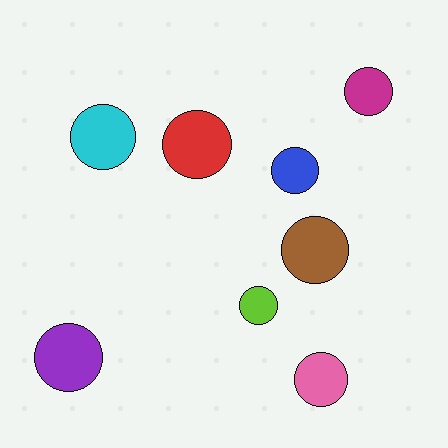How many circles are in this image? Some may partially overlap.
There are 8 circles.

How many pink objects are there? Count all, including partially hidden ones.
There is 1 pink object.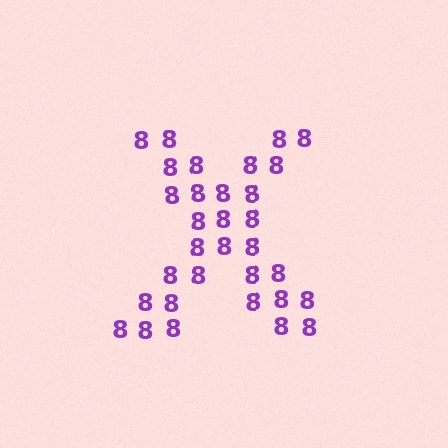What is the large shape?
The large shape is the letter X.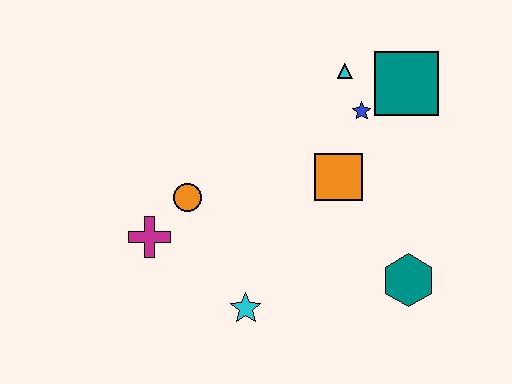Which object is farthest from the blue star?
The magenta cross is farthest from the blue star.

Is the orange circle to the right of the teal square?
No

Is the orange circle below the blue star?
Yes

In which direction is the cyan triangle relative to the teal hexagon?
The cyan triangle is above the teal hexagon.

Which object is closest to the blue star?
The cyan triangle is closest to the blue star.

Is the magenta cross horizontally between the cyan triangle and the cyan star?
No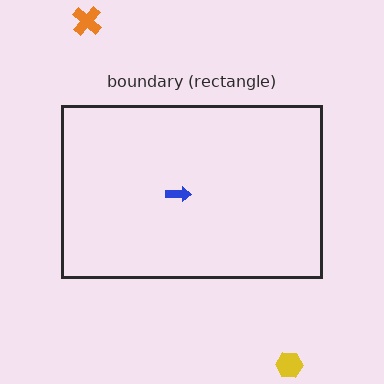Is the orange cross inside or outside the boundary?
Outside.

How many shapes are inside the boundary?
1 inside, 2 outside.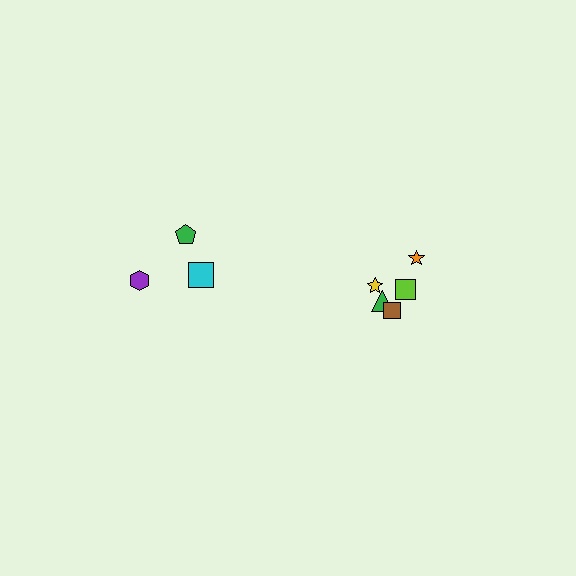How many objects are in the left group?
There are 3 objects.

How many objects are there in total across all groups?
There are 8 objects.